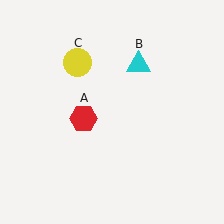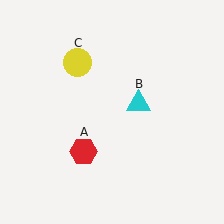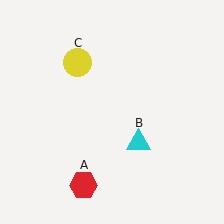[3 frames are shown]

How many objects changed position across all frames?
2 objects changed position: red hexagon (object A), cyan triangle (object B).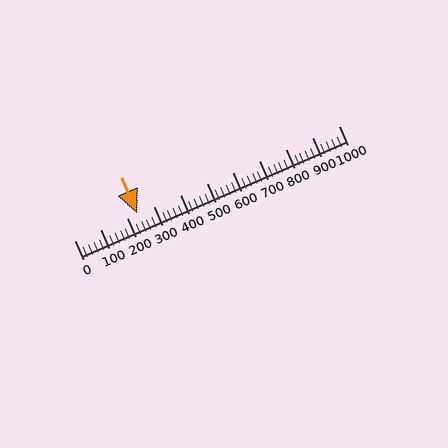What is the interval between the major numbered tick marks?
The major tick marks are spaced 100 units apart.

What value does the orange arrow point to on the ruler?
The orange arrow points to approximately 237.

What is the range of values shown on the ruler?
The ruler shows values from 0 to 1000.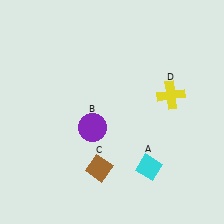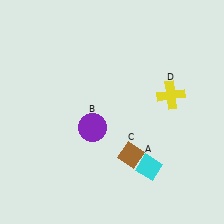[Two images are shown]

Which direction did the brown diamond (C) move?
The brown diamond (C) moved right.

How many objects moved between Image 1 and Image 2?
1 object moved between the two images.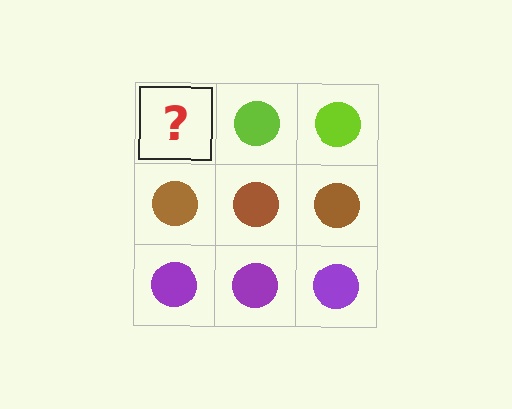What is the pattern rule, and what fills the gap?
The rule is that each row has a consistent color. The gap should be filled with a lime circle.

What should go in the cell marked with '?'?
The missing cell should contain a lime circle.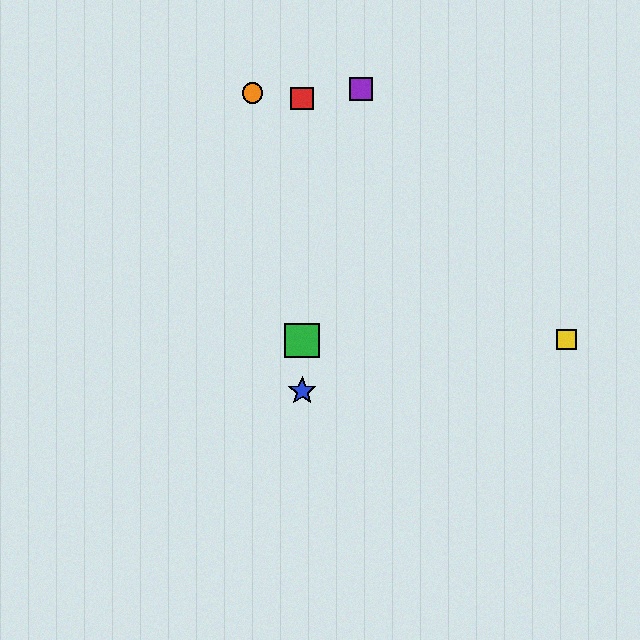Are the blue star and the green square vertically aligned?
Yes, both are at x≈302.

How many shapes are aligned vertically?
3 shapes (the red square, the blue star, the green square) are aligned vertically.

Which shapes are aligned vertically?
The red square, the blue star, the green square are aligned vertically.